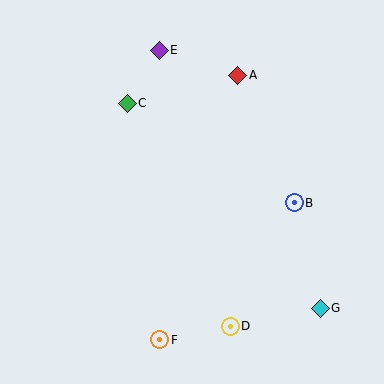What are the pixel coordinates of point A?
Point A is at (238, 75).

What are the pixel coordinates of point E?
Point E is at (159, 50).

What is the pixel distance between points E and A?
The distance between E and A is 83 pixels.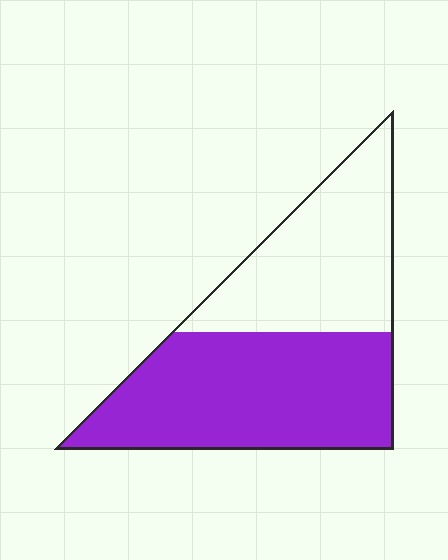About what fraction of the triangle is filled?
About three fifths (3/5).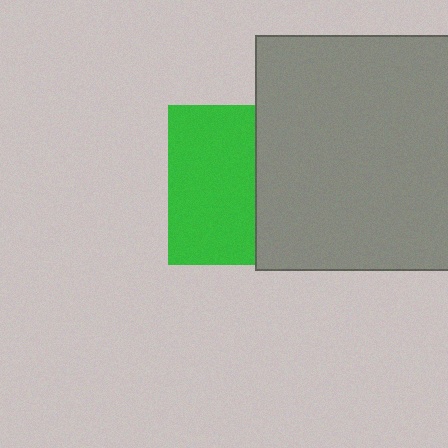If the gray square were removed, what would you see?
You would see the complete green square.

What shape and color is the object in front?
The object in front is a gray square.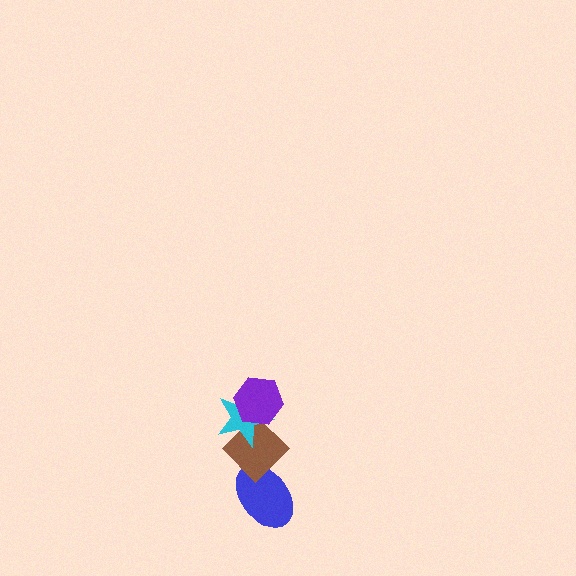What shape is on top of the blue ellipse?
The brown diamond is on top of the blue ellipse.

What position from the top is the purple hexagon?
The purple hexagon is 1st from the top.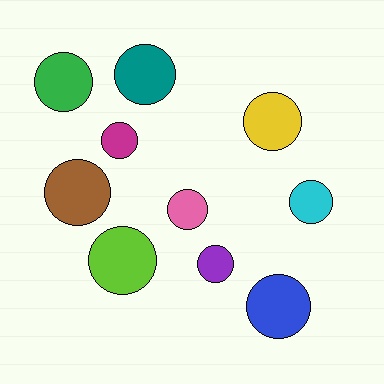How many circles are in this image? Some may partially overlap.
There are 10 circles.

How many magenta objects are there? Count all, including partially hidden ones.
There is 1 magenta object.